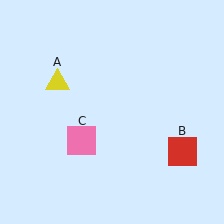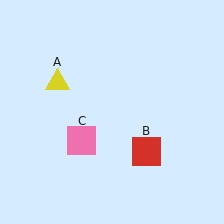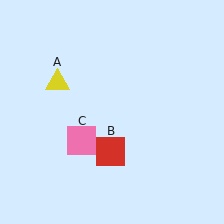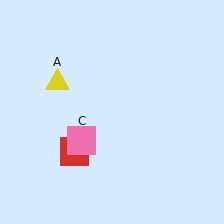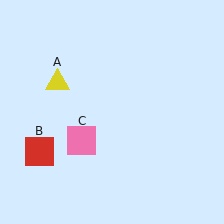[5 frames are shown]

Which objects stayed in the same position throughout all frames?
Yellow triangle (object A) and pink square (object C) remained stationary.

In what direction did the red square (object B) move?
The red square (object B) moved left.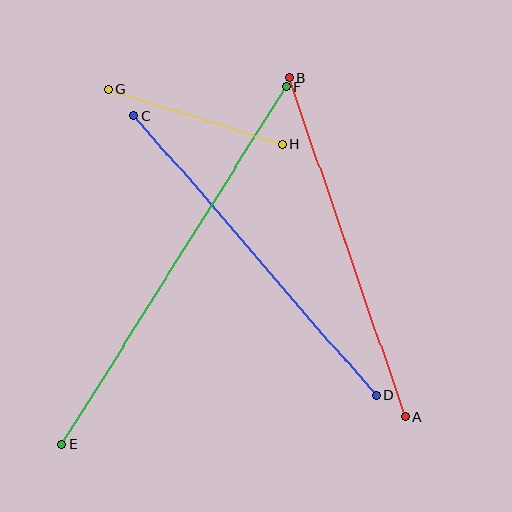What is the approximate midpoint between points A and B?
The midpoint is at approximately (347, 247) pixels.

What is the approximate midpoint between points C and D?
The midpoint is at approximately (255, 256) pixels.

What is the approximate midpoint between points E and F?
The midpoint is at approximately (174, 265) pixels.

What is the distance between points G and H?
The distance is approximately 183 pixels.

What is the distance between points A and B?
The distance is approximately 359 pixels.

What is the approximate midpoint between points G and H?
The midpoint is at approximately (196, 117) pixels.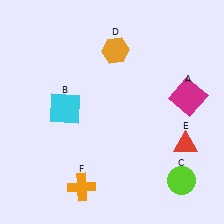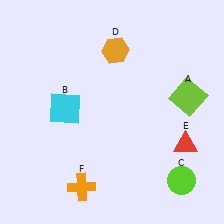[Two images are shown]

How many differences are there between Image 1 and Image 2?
There is 1 difference between the two images.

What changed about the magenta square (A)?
In Image 1, A is magenta. In Image 2, it changed to lime.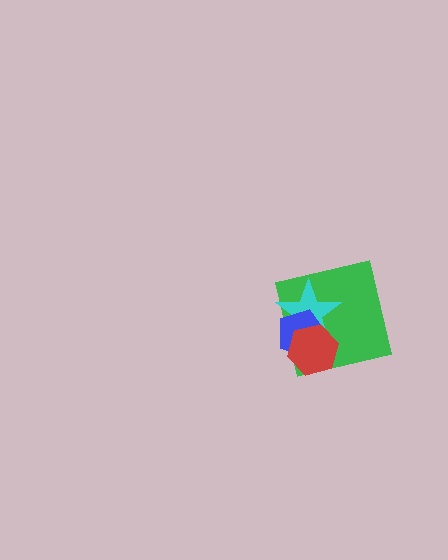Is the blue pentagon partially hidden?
Yes, it is partially covered by another shape.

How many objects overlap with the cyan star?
3 objects overlap with the cyan star.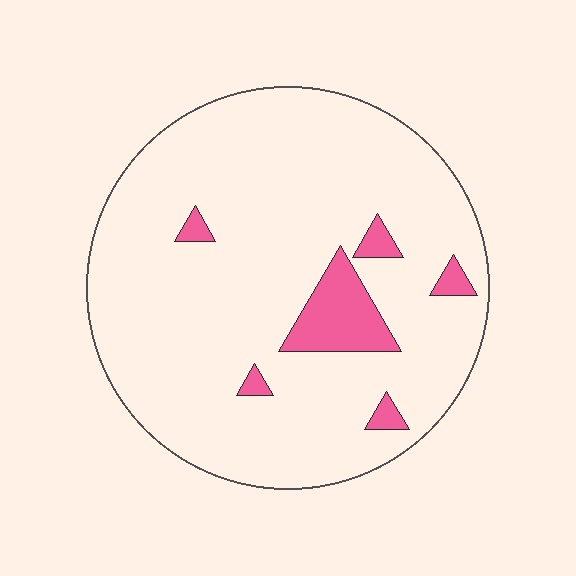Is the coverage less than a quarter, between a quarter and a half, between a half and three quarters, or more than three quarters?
Less than a quarter.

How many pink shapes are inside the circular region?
6.